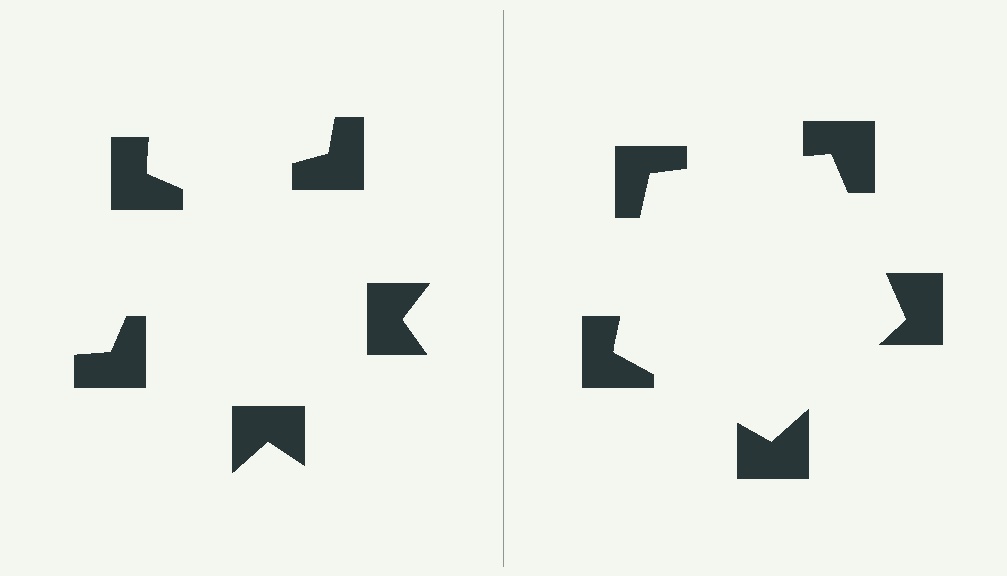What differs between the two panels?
The notched squares are positioned identically on both sides; only the wedge orientations differ. On the right they align to a pentagon; on the left they are misaligned.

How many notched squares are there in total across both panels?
10 — 5 on each side.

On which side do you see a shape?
An illusory pentagon appears on the right side. On the left side the wedge cuts are rotated, so no coherent shape forms.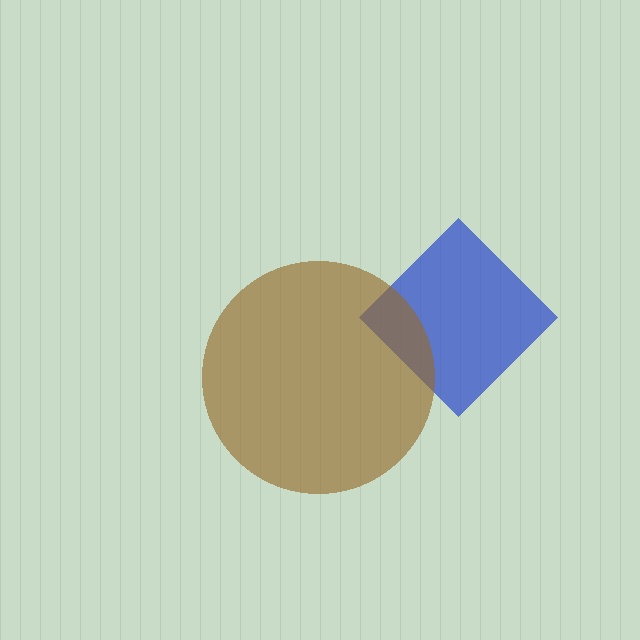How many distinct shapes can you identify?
There are 2 distinct shapes: a blue diamond, a brown circle.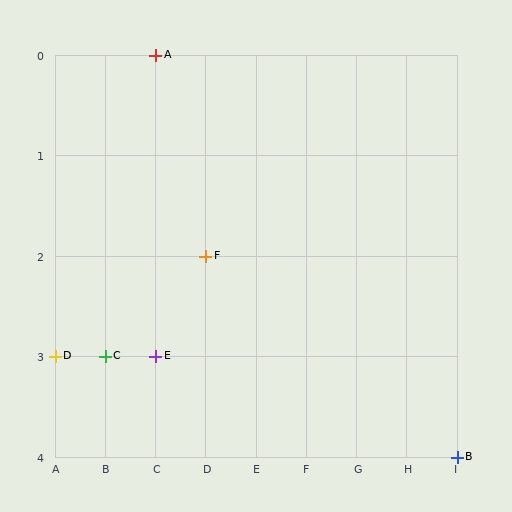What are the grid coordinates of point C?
Point C is at grid coordinates (B, 3).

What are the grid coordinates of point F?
Point F is at grid coordinates (D, 2).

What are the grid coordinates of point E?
Point E is at grid coordinates (C, 3).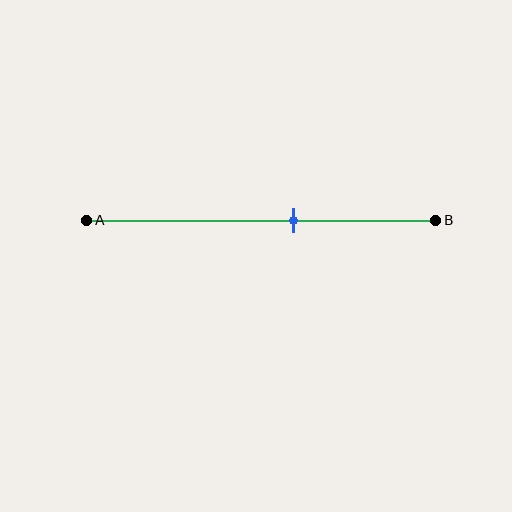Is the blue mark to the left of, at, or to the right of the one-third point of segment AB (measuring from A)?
The blue mark is to the right of the one-third point of segment AB.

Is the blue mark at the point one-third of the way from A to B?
No, the mark is at about 60% from A, not at the 33% one-third point.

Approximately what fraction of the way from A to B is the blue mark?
The blue mark is approximately 60% of the way from A to B.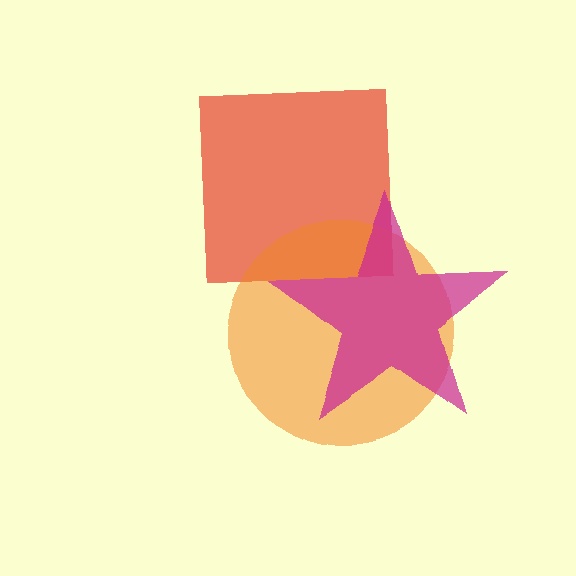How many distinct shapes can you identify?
There are 3 distinct shapes: a red square, an orange circle, a magenta star.